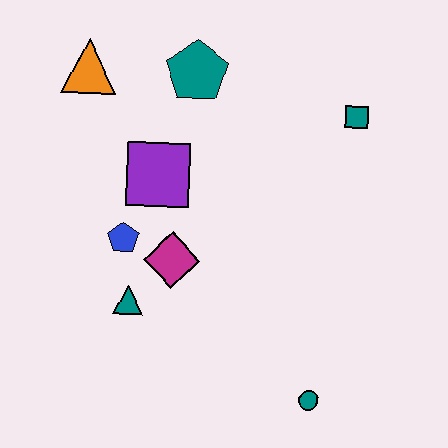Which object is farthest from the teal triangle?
The teal square is farthest from the teal triangle.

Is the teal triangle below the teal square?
Yes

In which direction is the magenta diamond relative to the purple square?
The magenta diamond is below the purple square.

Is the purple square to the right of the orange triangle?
Yes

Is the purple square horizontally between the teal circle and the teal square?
No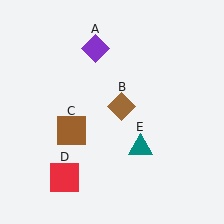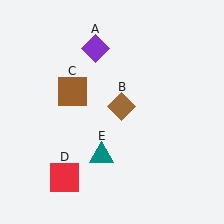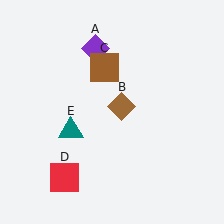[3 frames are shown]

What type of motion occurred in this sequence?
The brown square (object C), teal triangle (object E) rotated clockwise around the center of the scene.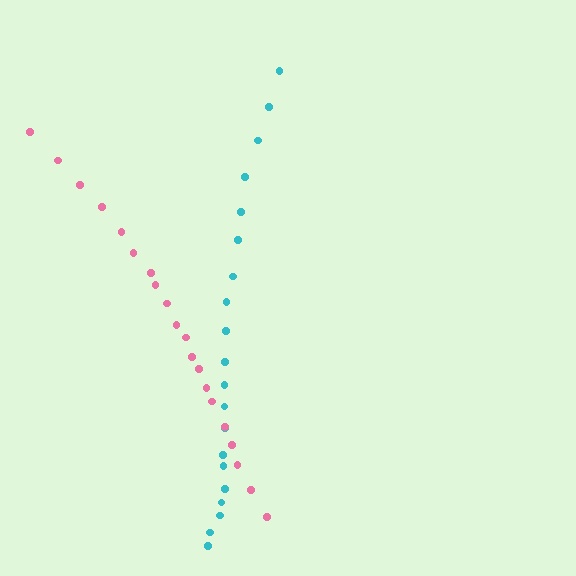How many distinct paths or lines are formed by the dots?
There are 2 distinct paths.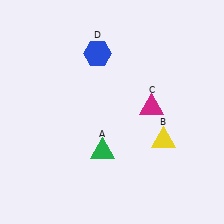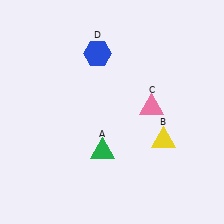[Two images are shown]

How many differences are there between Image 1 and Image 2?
There is 1 difference between the two images.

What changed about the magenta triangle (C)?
In Image 1, C is magenta. In Image 2, it changed to pink.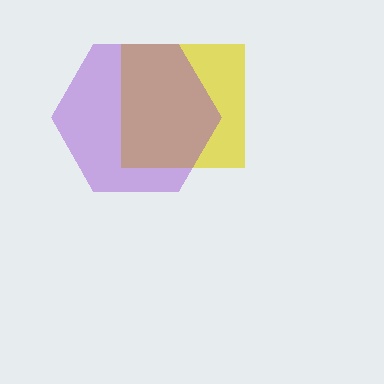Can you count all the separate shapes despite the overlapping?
Yes, there are 2 separate shapes.